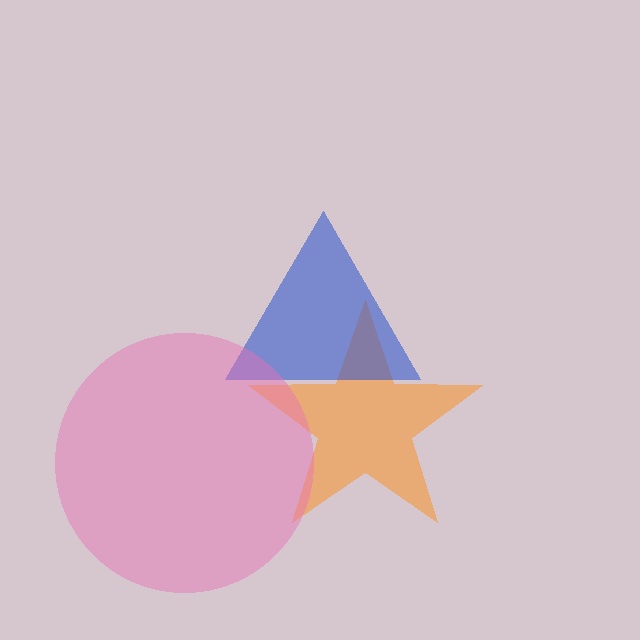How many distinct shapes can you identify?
There are 3 distinct shapes: an orange star, a blue triangle, a pink circle.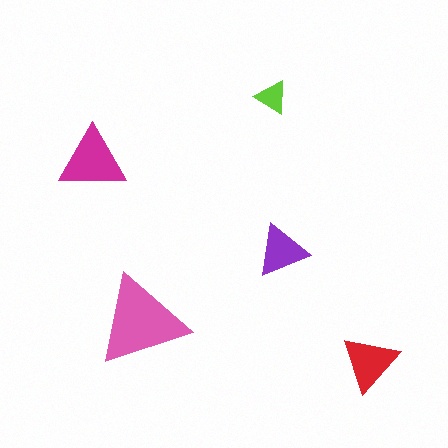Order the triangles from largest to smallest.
the pink one, the magenta one, the red one, the purple one, the lime one.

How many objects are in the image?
There are 5 objects in the image.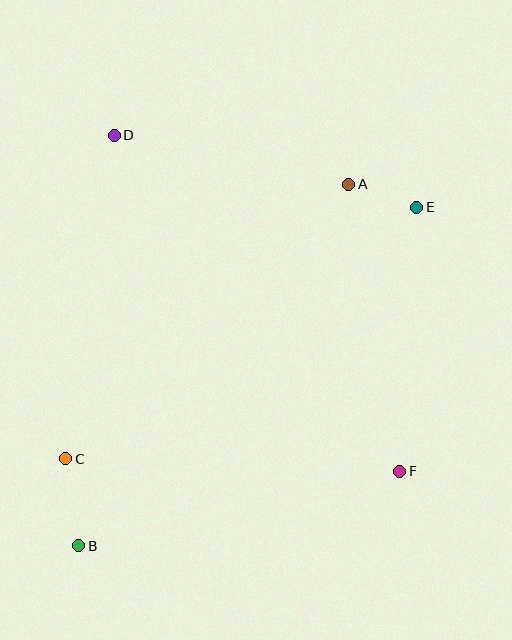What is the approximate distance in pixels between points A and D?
The distance between A and D is approximately 240 pixels.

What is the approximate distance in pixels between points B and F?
The distance between B and F is approximately 330 pixels.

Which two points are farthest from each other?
Points B and E are farthest from each other.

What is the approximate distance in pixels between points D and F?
The distance between D and F is approximately 441 pixels.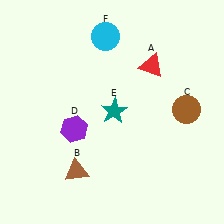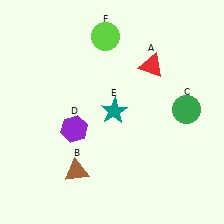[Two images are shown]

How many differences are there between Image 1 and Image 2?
There are 2 differences between the two images.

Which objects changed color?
C changed from brown to green. F changed from cyan to lime.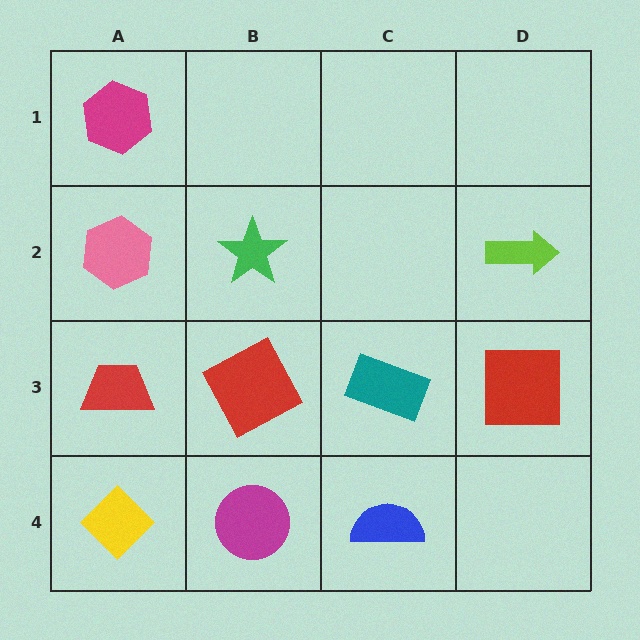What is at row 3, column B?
A red square.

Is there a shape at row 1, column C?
No, that cell is empty.